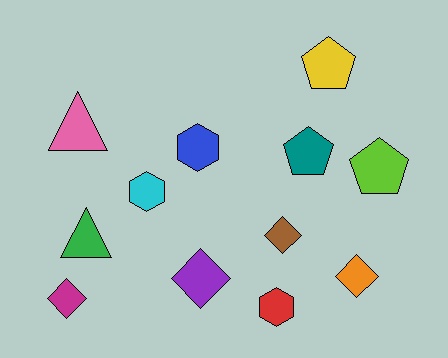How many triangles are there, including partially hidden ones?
There are 2 triangles.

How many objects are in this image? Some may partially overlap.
There are 12 objects.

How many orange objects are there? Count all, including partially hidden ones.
There is 1 orange object.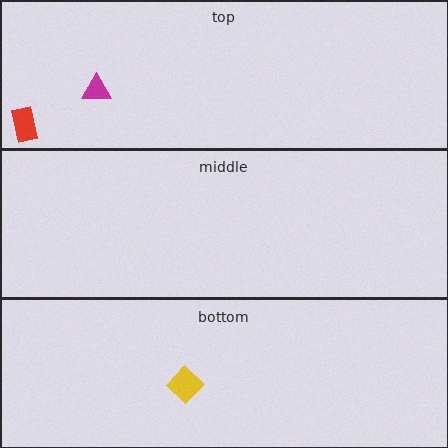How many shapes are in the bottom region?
1.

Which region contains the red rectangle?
The top region.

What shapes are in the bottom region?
The yellow diamond.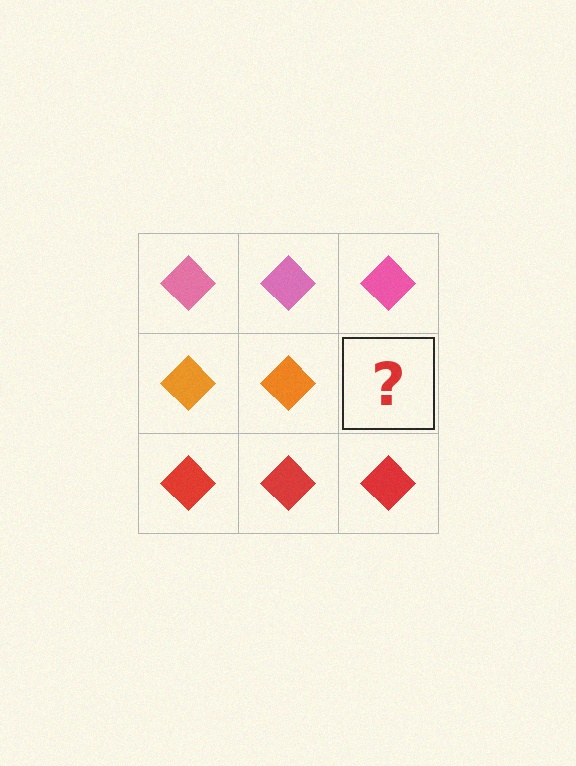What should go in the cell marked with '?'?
The missing cell should contain an orange diamond.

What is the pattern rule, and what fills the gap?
The rule is that each row has a consistent color. The gap should be filled with an orange diamond.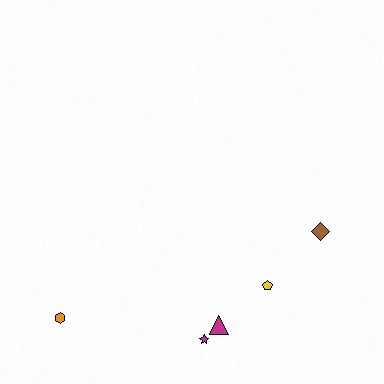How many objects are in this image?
There are 5 objects.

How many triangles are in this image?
There is 1 triangle.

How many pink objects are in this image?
There are no pink objects.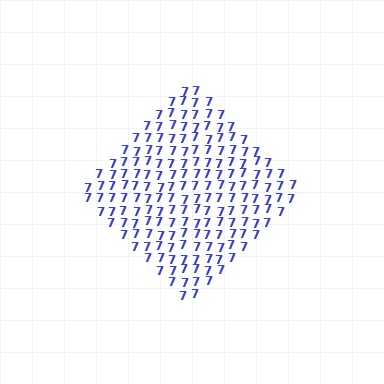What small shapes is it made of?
It is made of small digit 7's.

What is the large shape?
The large shape is a diamond.